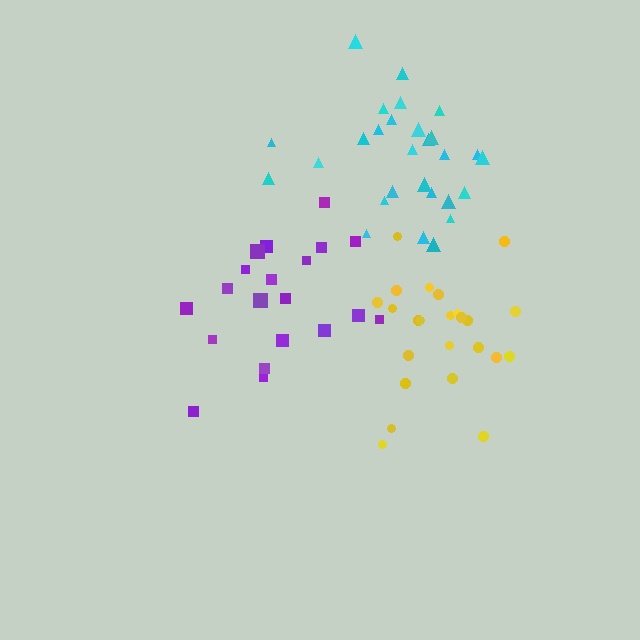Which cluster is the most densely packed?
Yellow.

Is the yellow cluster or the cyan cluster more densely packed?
Yellow.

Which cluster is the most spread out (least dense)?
Purple.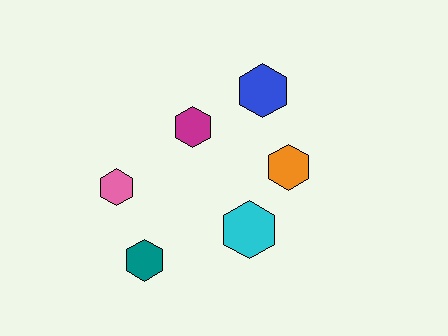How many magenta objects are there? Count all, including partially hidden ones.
There is 1 magenta object.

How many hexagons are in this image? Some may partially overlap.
There are 6 hexagons.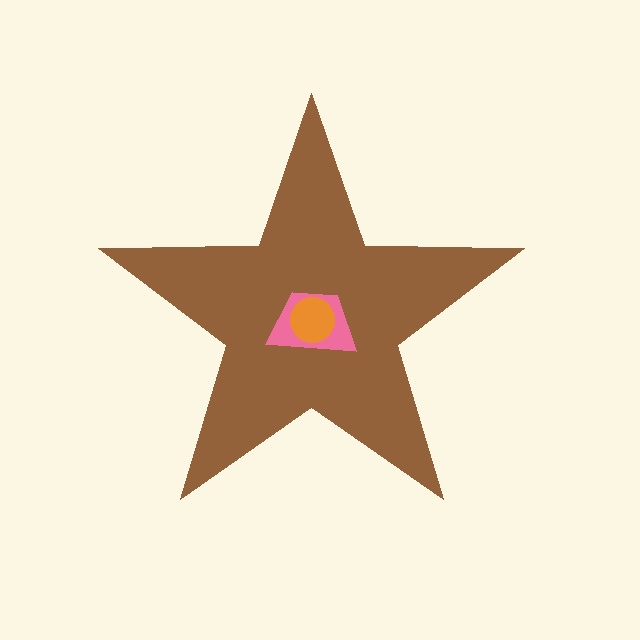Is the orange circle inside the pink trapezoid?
Yes.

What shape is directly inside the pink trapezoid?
The orange circle.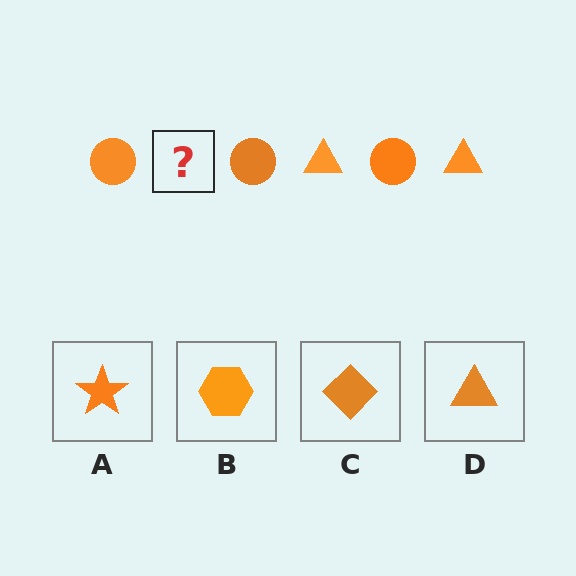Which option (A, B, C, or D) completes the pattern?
D.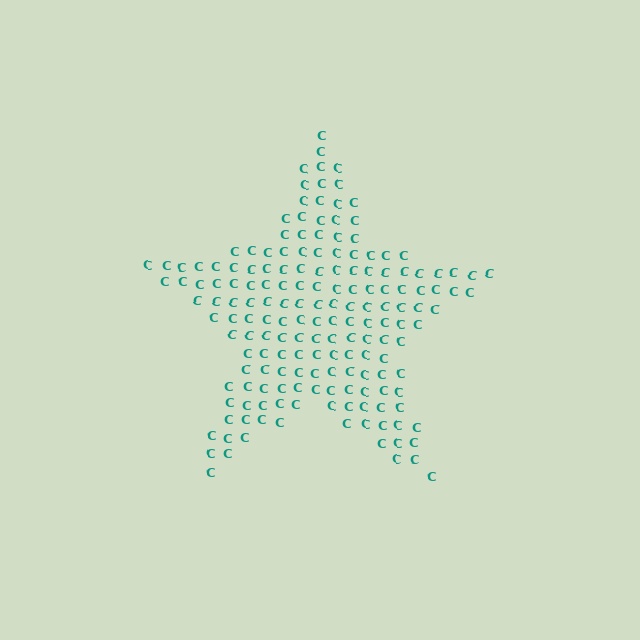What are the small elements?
The small elements are letter C's.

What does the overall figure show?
The overall figure shows a star.